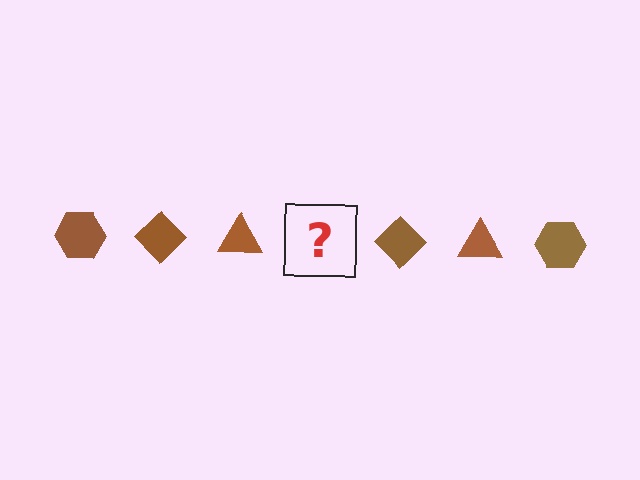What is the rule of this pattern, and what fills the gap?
The rule is that the pattern cycles through hexagon, diamond, triangle shapes in brown. The gap should be filled with a brown hexagon.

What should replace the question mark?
The question mark should be replaced with a brown hexagon.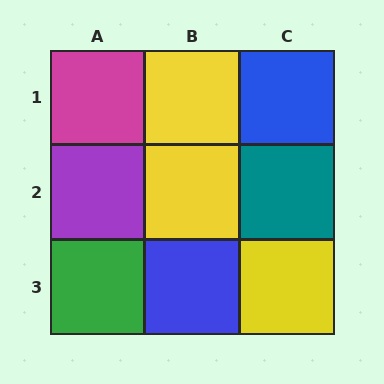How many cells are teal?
1 cell is teal.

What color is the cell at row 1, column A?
Magenta.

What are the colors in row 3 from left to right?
Green, blue, yellow.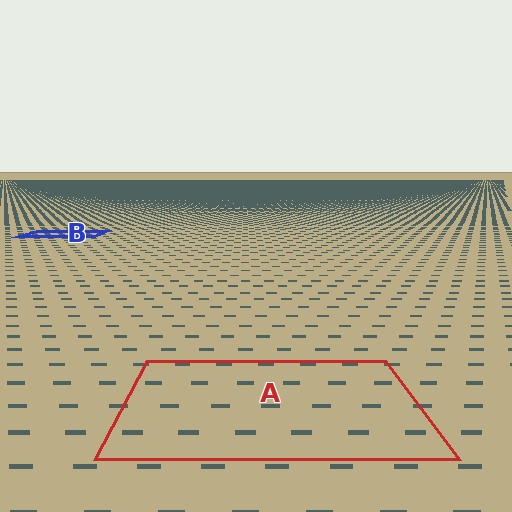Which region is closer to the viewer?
Region A is closer. The texture elements there are larger and more spread out.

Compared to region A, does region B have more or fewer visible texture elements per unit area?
Region B has more texture elements per unit area — they are packed more densely because it is farther away.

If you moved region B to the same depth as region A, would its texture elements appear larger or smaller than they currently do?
They would appear larger. At a closer depth, the same texture elements are projected at a bigger on-screen size.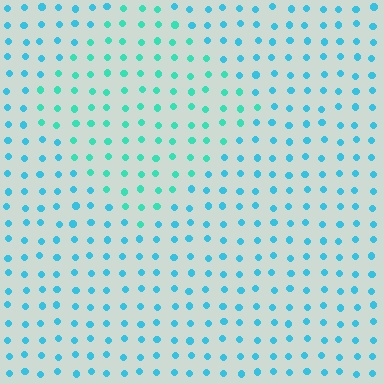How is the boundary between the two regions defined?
The boundary is defined purely by a slight shift in hue (about 27 degrees). Spacing, size, and orientation are identical on both sides.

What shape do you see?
I see a diamond.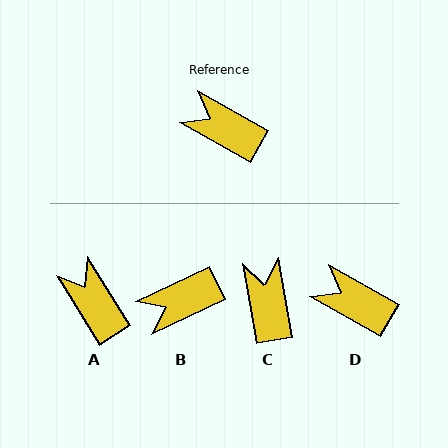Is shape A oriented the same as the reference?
No, it is off by about 29 degrees.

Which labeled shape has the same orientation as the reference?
D.